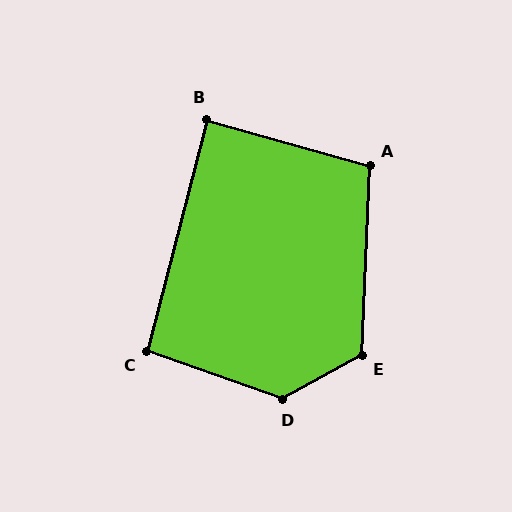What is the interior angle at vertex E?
Approximately 121 degrees (obtuse).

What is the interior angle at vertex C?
Approximately 95 degrees (approximately right).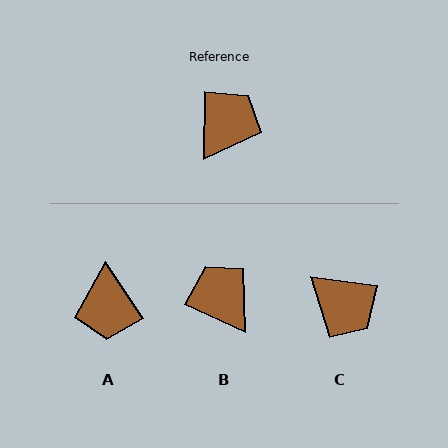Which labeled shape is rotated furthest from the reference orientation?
A, about 144 degrees away.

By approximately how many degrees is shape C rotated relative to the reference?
Approximately 97 degrees clockwise.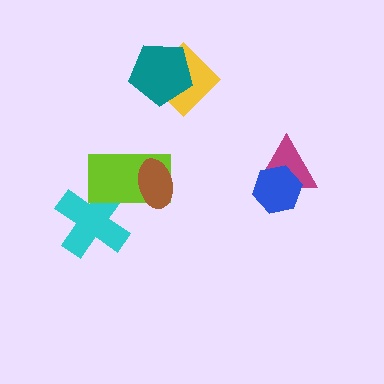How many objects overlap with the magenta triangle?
1 object overlaps with the magenta triangle.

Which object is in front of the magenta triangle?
The blue hexagon is in front of the magenta triangle.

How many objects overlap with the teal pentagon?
1 object overlaps with the teal pentagon.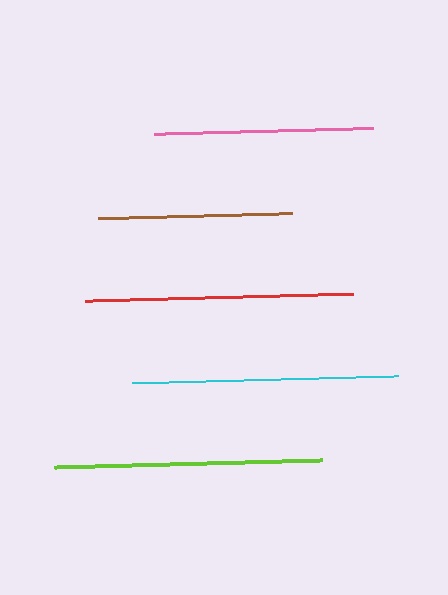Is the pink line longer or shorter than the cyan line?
The cyan line is longer than the pink line.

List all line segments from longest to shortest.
From longest to shortest: lime, red, cyan, pink, brown.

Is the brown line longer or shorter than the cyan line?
The cyan line is longer than the brown line.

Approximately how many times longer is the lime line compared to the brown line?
The lime line is approximately 1.4 times the length of the brown line.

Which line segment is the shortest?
The brown line is the shortest at approximately 195 pixels.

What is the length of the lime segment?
The lime segment is approximately 268 pixels long.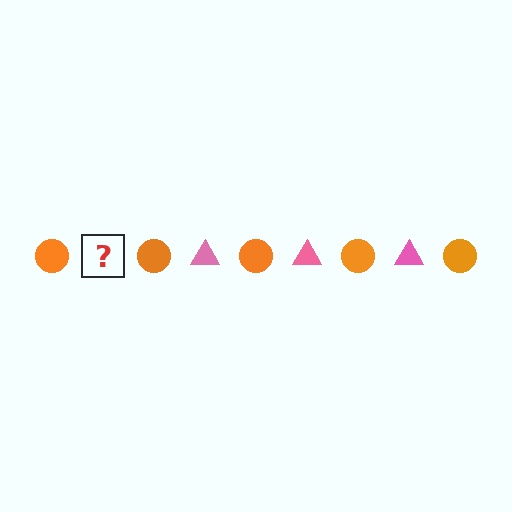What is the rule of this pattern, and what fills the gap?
The rule is that the pattern alternates between orange circle and pink triangle. The gap should be filled with a pink triangle.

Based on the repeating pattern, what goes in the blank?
The blank should be a pink triangle.